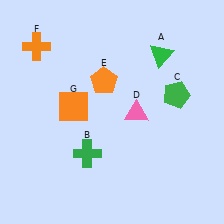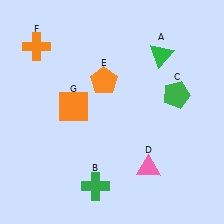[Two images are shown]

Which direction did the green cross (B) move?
The green cross (B) moved down.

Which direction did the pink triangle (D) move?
The pink triangle (D) moved down.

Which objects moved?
The objects that moved are: the green cross (B), the pink triangle (D).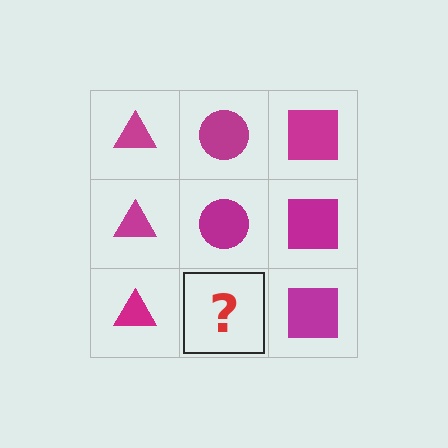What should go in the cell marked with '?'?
The missing cell should contain a magenta circle.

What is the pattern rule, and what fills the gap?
The rule is that each column has a consistent shape. The gap should be filled with a magenta circle.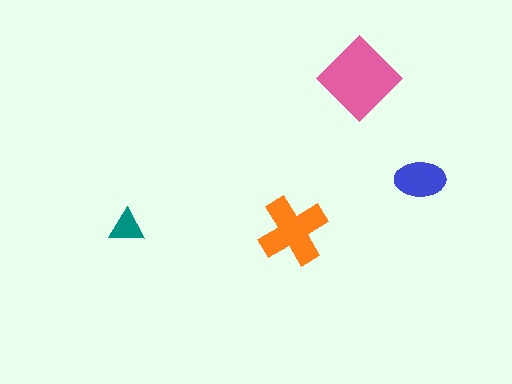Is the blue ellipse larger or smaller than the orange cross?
Smaller.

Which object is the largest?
The pink diamond.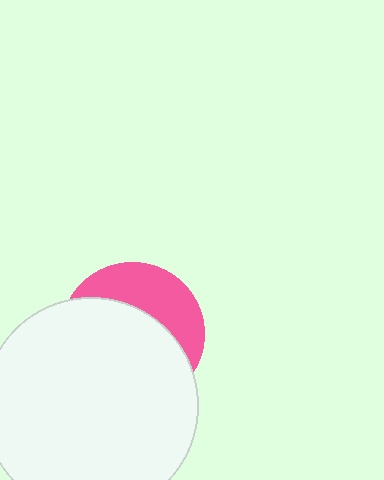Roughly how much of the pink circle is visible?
A small part of it is visible (roughly 35%).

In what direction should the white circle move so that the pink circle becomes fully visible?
The white circle should move down. That is the shortest direction to clear the overlap and leave the pink circle fully visible.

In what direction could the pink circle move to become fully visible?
The pink circle could move up. That would shift it out from behind the white circle entirely.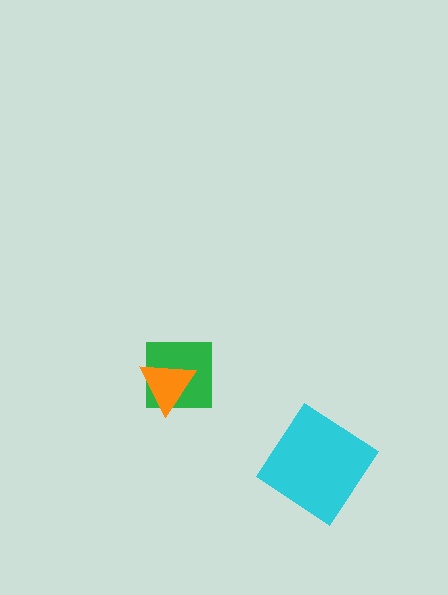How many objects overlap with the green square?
1 object overlaps with the green square.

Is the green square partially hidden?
Yes, it is partially covered by another shape.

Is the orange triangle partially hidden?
No, no other shape covers it.